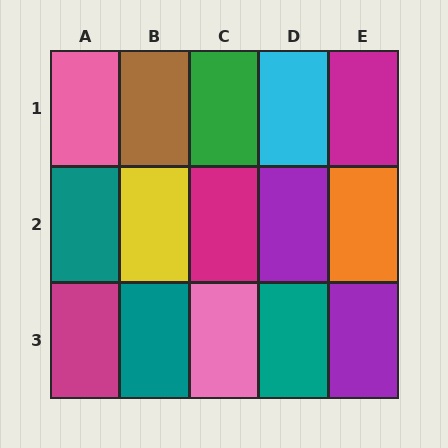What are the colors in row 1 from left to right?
Pink, brown, green, cyan, magenta.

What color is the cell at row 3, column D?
Teal.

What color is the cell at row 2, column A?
Teal.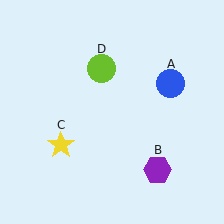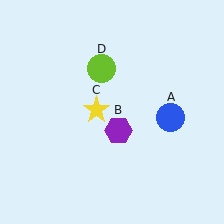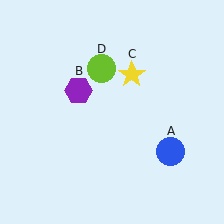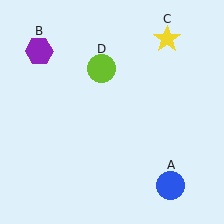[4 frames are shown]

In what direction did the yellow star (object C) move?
The yellow star (object C) moved up and to the right.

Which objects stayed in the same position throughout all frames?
Lime circle (object D) remained stationary.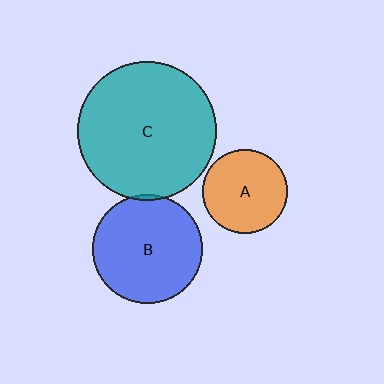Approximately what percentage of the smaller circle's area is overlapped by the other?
Approximately 5%.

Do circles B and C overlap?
Yes.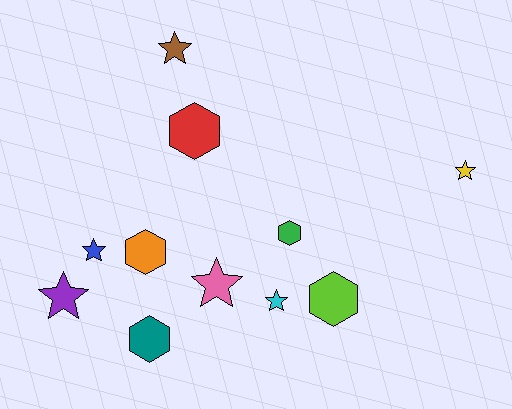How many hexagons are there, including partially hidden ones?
There are 5 hexagons.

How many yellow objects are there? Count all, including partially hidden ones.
There is 1 yellow object.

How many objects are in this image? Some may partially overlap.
There are 11 objects.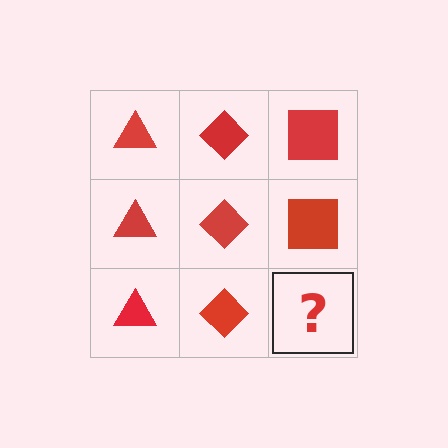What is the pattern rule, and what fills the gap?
The rule is that each column has a consistent shape. The gap should be filled with a red square.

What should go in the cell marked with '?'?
The missing cell should contain a red square.